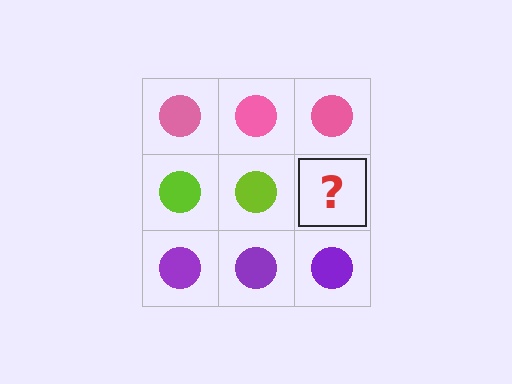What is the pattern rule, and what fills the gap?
The rule is that each row has a consistent color. The gap should be filled with a lime circle.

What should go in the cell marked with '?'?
The missing cell should contain a lime circle.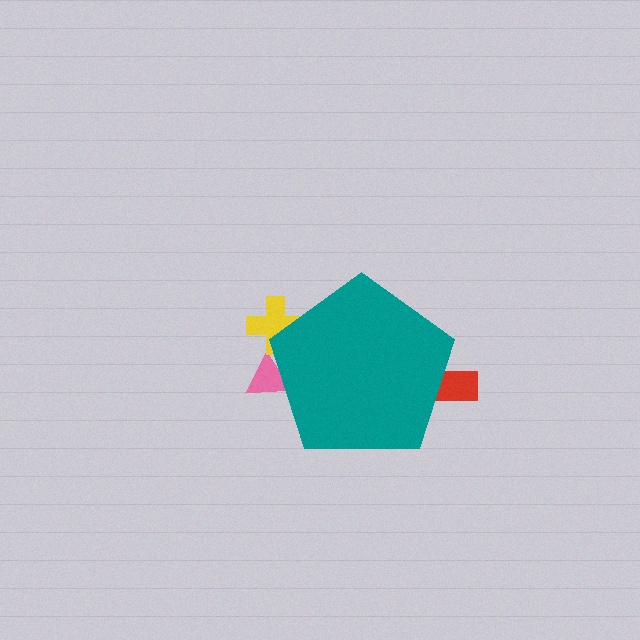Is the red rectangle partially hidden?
Yes, the red rectangle is partially hidden behind the teal pentagon.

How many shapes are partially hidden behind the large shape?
3 shapes are partially hidden.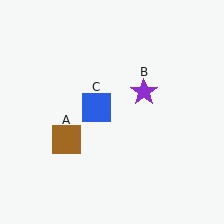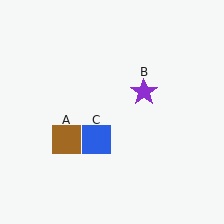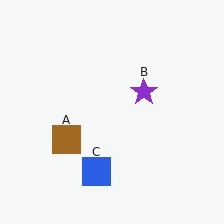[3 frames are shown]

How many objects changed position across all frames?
1 object changed position: blue square (object C).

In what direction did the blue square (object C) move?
The blue square (object C) moved down.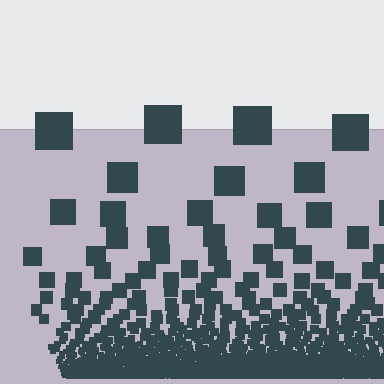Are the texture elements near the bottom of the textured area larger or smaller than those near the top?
Smaller. The gradient is inverted — elements near the bottom are smaller and denser.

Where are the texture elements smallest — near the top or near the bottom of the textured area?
Near the bottom.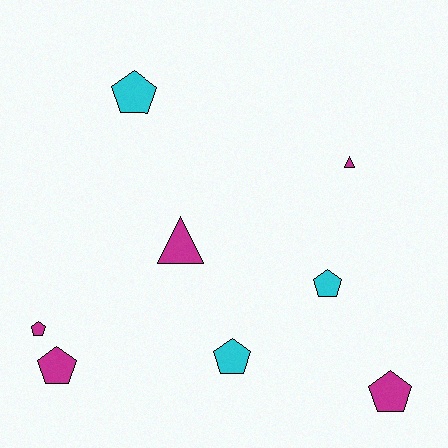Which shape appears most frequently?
Pentagon, with 6 objects.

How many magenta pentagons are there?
There are 3 magenta pentagons.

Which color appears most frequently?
Magenta, with 5 objects.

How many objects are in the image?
There are 8 objects.